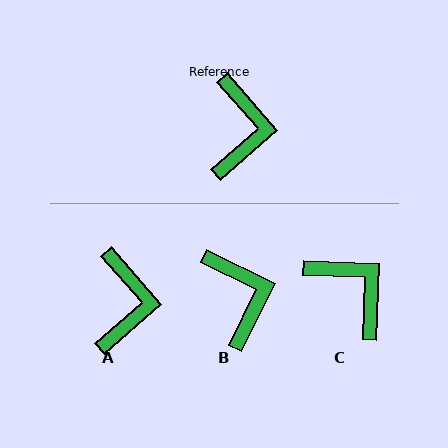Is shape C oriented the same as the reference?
No, it is off by about 47 degrees.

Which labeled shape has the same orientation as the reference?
A.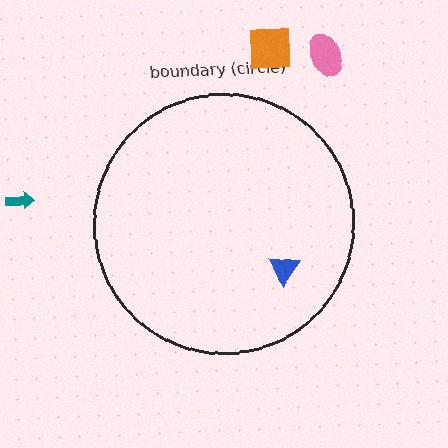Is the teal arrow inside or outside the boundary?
Outside.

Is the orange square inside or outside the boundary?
Outside.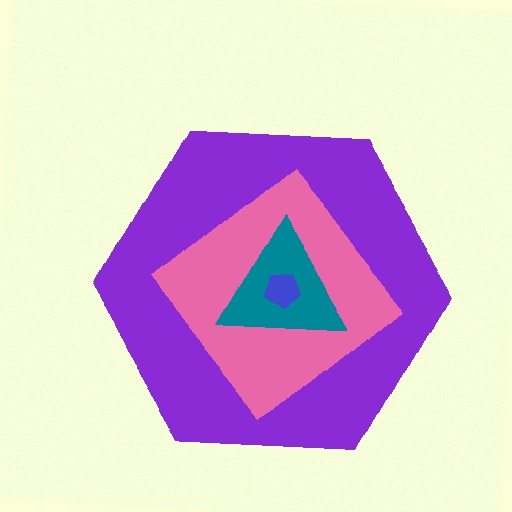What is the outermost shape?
The purple hexagon.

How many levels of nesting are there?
4.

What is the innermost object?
The blue pentagon.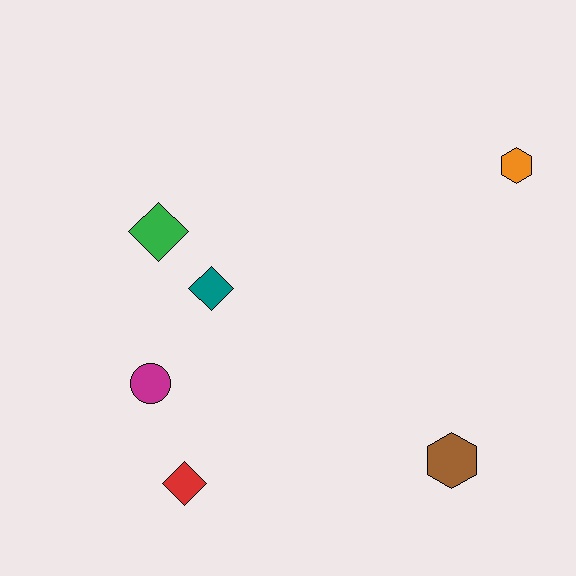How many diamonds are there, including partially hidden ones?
There are 3 diamonds.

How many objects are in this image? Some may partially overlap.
There are 6 objects.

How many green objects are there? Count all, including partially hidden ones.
There is 1 green object.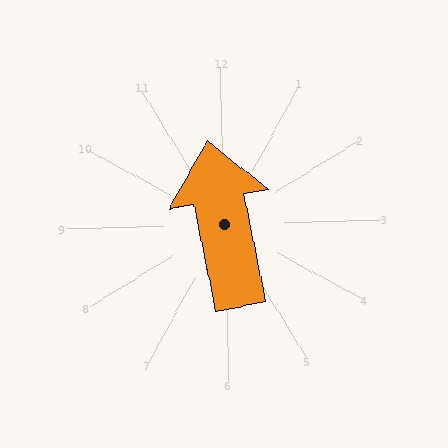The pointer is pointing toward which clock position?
Roughly 12 o'clock.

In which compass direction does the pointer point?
North.